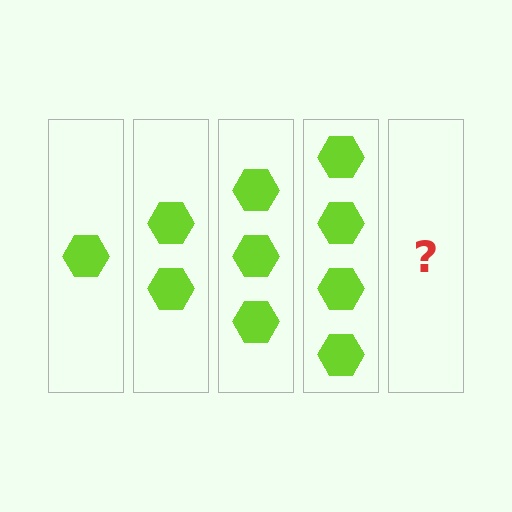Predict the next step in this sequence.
The next step is 5 hexagons.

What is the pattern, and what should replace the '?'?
The pattern is that each step adds one more hexagon. The '?' should be 5 hexagons.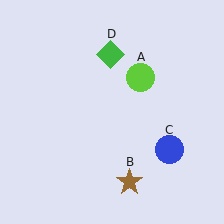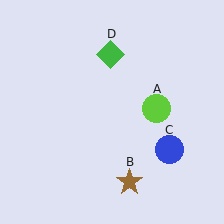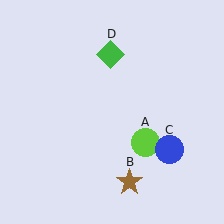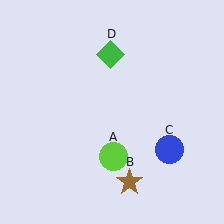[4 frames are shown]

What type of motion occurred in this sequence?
The lime circle (object A) rotated clockwise around the center of the scene.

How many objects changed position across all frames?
1 object changed position: lime circle (object A).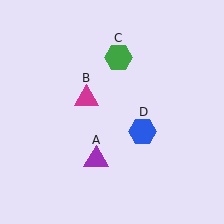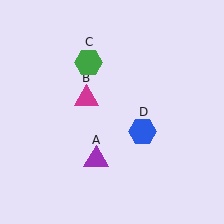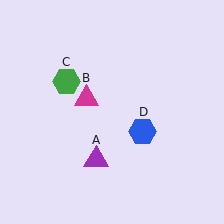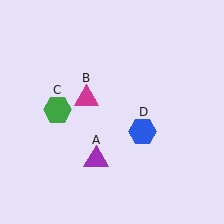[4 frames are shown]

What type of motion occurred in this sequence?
The green hexagon (object C) rotated counterclockwise around the center of the scene.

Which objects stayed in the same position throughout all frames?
Purple triangle (object A) and magenta triangle (object B) and blue hexagon (object D) remained stationary.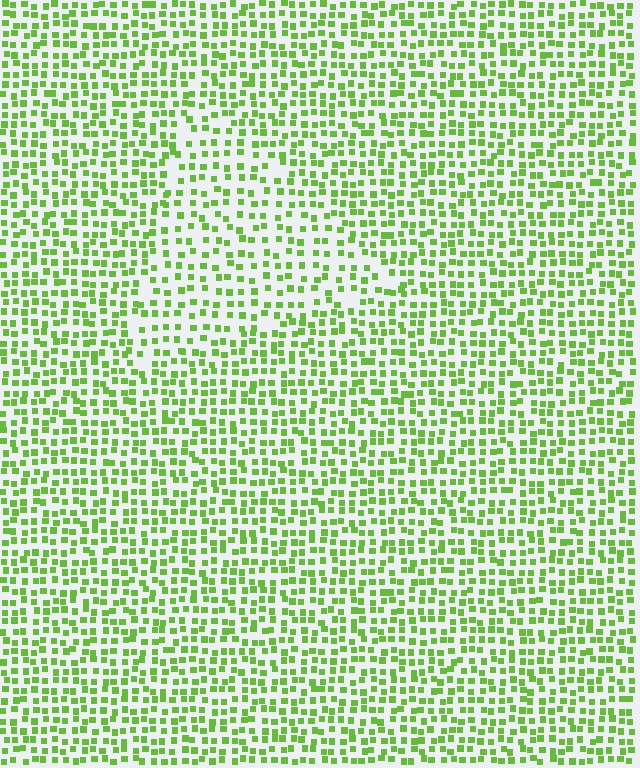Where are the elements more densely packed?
The elements are more densely packed outside the triangle boundary.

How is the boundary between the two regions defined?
The boundary is defined by a change in element density (approximately 1.5x ratio). All elements are the same color, size, and shape.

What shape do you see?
I see a triangle.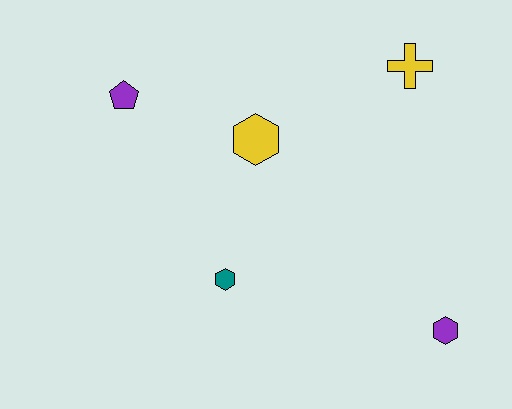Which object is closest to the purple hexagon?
The teal hexagon is closest to the purple hexagon.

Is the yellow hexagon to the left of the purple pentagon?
No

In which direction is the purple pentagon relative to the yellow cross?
The purple pentagon is to the left of the yellow cross.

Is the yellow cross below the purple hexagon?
No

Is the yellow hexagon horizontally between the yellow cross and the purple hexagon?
No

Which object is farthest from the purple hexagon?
The purple pentagon is farthest from the purple hexagon.